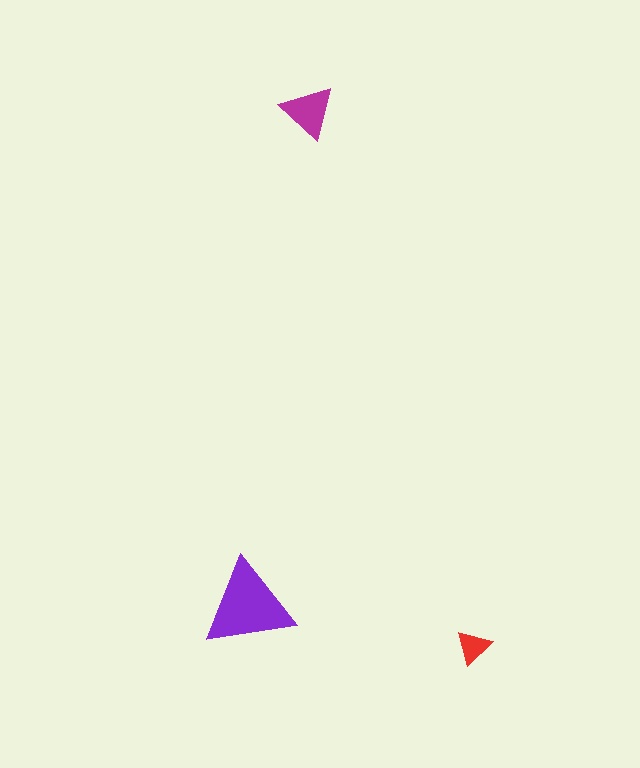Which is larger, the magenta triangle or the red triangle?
The magenta one.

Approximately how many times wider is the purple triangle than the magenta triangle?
About 1.5 times wider.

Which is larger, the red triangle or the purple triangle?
The purple one.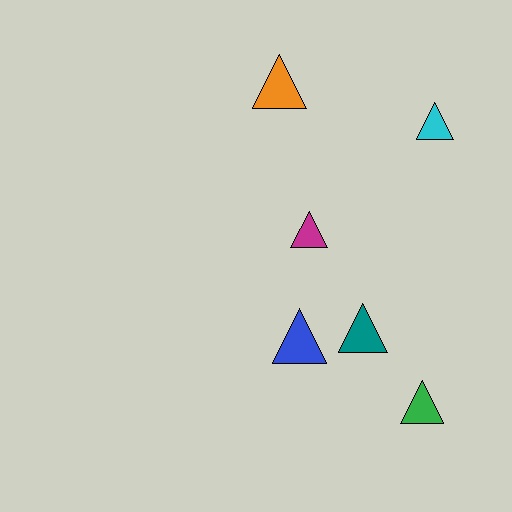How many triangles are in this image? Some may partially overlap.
There are 6 triangles.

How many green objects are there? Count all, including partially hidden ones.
There is 1 green object.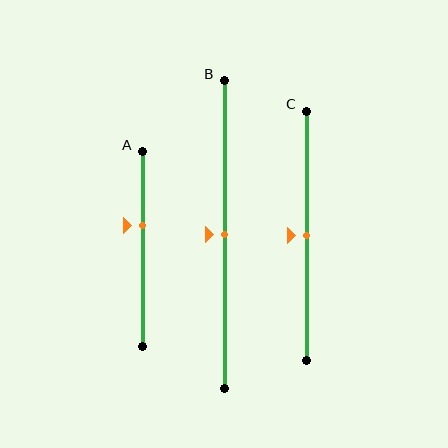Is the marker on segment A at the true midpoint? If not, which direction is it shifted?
No, the marker on segment A is shifted upward by about 12% of the segment length.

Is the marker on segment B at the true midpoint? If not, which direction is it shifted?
Yes, the marker on segment B is at the true midpoint.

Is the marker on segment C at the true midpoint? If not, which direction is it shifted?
Yes, the marker on segment C is at the true midpoint.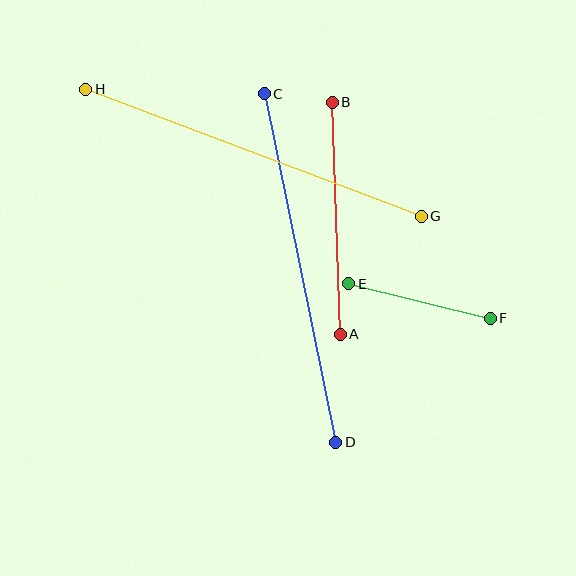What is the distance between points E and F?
The distance is approximately 146 pixels.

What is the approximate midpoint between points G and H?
The midpoint is at approximately (253, 153) pixels.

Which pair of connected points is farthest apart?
Points G and H are farthest apart.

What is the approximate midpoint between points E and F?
The midpoint is at approximately (419, 301) pixels.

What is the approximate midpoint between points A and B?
The midpoint is at approximately (336, 218) pixels.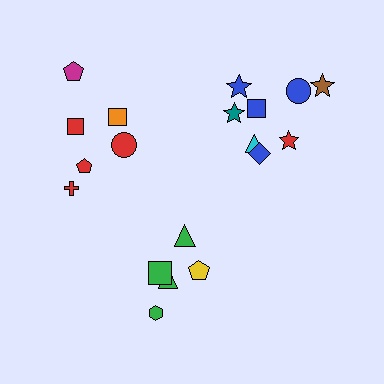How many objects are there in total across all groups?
There are 19 objects.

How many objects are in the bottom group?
There are 5 objects.